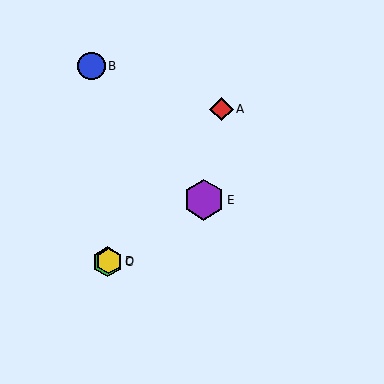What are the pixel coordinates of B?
Object B is at (91, 66).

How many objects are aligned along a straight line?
3 objects (C, D, E) are aligned along a straight line.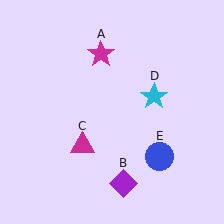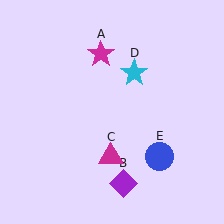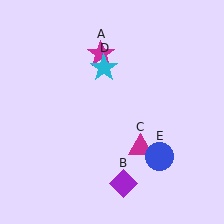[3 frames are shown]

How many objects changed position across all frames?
2 objects changed position: magenta triangle (object C), cyan star (object D).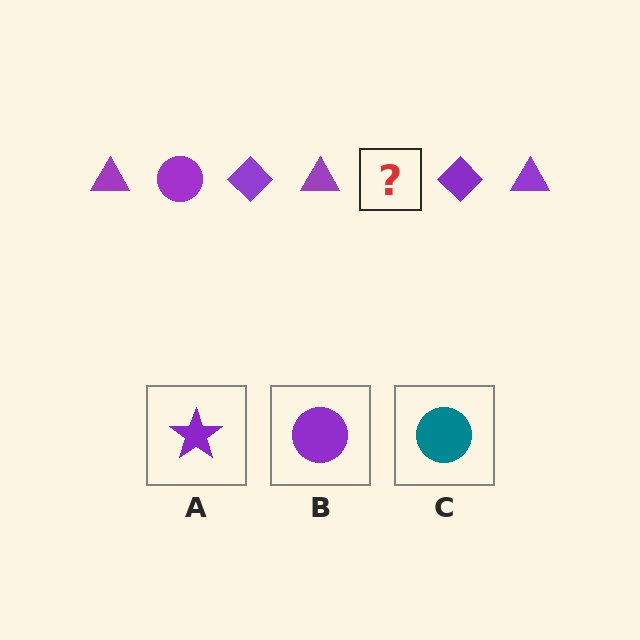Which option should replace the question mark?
Option B.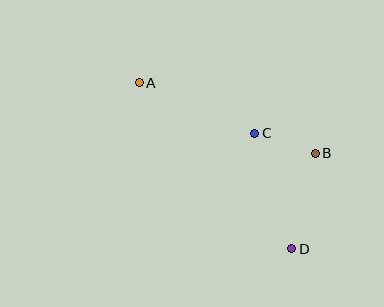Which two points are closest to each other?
Points B and C are closest to each other.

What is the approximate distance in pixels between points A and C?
The distance between A and C is approximately 126 pixels.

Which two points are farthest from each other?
Points A and D are farthest from each other.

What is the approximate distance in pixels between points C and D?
The distance between C and D is approximately 121 pixels.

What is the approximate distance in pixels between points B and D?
The distance between B and D is approximately 99 pixels.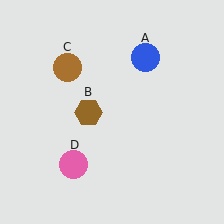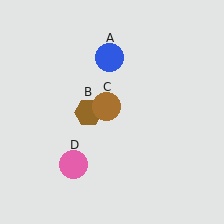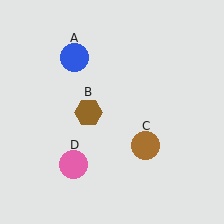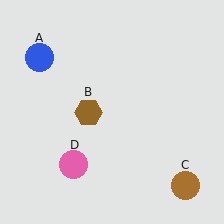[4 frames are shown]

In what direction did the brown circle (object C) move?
The brown circle (object C) moved down and to the right.